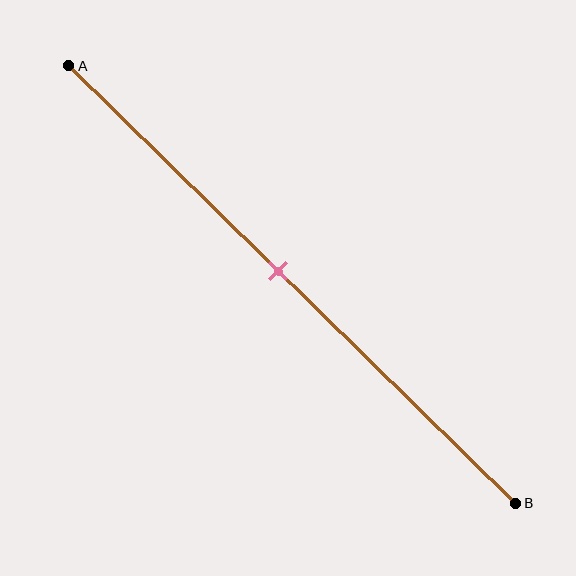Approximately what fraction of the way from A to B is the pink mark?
The pink mark is approximately 45% of the way from A to B.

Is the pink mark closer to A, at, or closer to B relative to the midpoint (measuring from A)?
The pink mark is closer to point A than the midpoint of segment AB.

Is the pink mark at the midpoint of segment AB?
No, the mark is at about 45% from A, not at the 50% midpoint.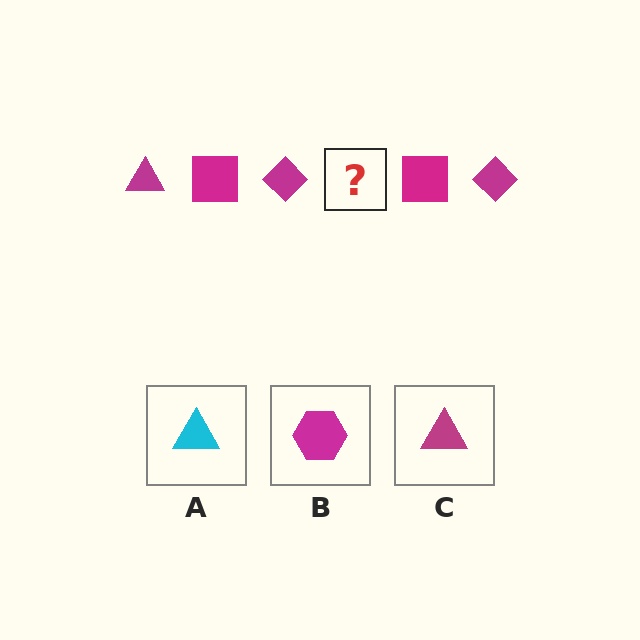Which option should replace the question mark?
Option C.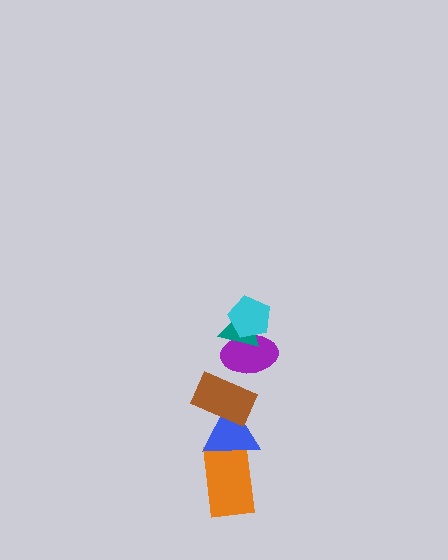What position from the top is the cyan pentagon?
The cyan pentagon is 1st from the top.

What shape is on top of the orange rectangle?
The blue triangle is on top of the orange rectangle.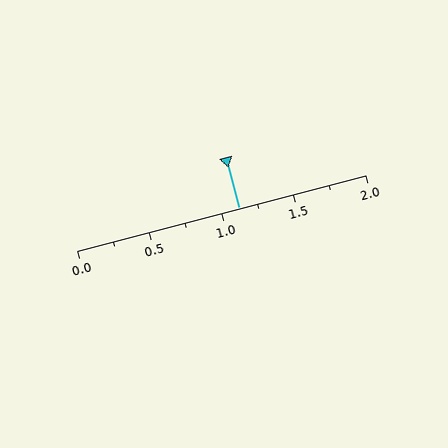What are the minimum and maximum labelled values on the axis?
The axis runs from 0.0 to 2.0.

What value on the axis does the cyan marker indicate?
The marker indicates approximately 1.12.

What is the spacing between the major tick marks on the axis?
The major ticks are spaced 0.5 apart.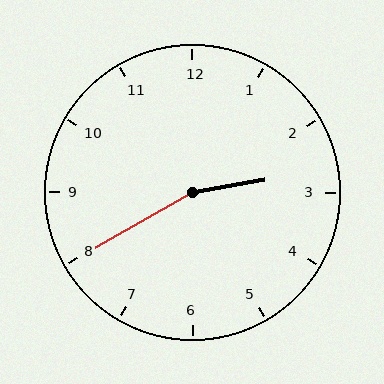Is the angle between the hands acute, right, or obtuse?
It is obtuse.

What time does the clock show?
2:40.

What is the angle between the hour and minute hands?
Approximately 160 degrees.